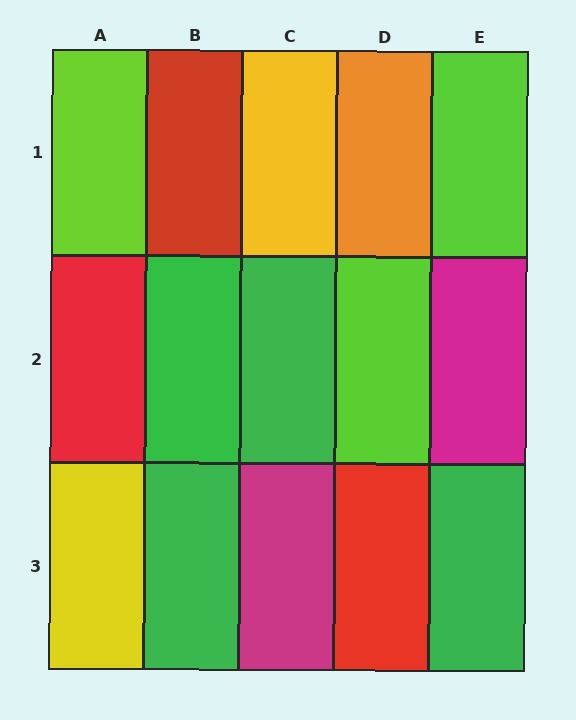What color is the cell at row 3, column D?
Red.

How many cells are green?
4 cells are green.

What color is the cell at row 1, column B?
Red.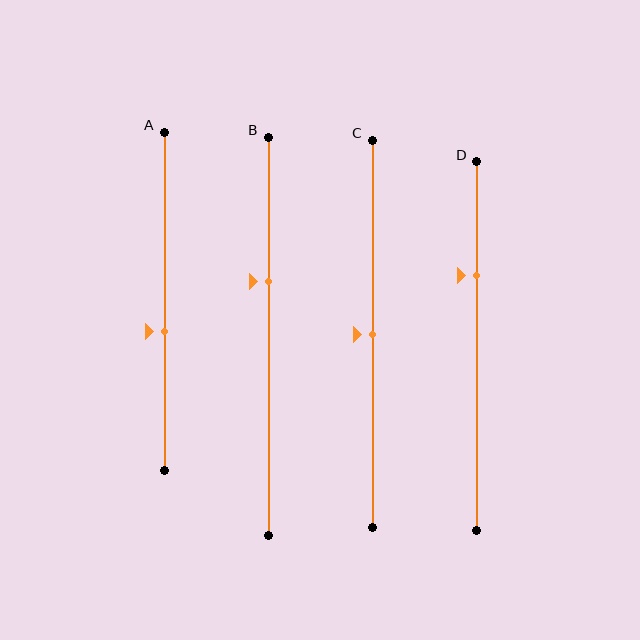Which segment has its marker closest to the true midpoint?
Segment C has its marker closest to the true midpoint.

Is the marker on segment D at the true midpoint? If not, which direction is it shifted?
No, the marker on segment D is shifted upward by about 19% of the segment length.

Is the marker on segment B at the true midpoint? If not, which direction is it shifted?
No, the marker on segment B is shifted upward by about 14% of the segment length.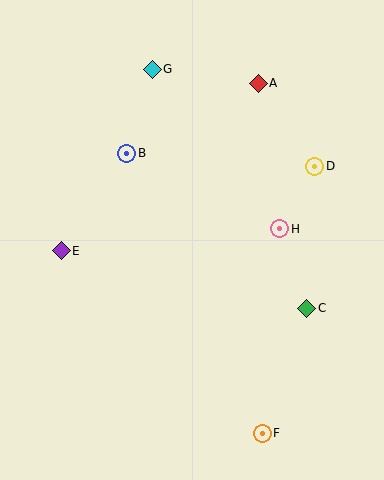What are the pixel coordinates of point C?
Point C is at (307, 308).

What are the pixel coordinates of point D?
Point D is at (315, 166).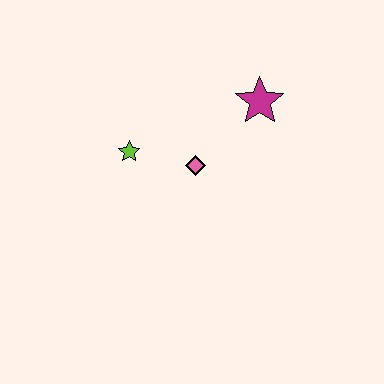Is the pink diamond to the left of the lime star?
No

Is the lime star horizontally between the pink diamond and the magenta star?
No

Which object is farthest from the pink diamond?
The magenta star is farthest from the pink diamond.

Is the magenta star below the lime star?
No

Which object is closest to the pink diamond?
The lime star is closest to the pink diamond.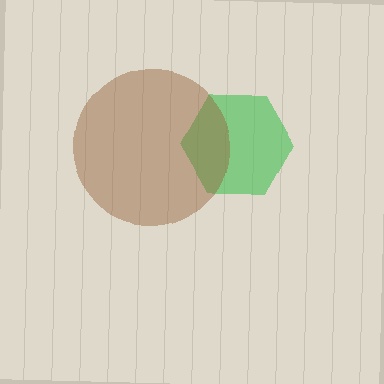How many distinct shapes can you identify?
There are 2 distinct shapes: a green hexagon, a brown circle.